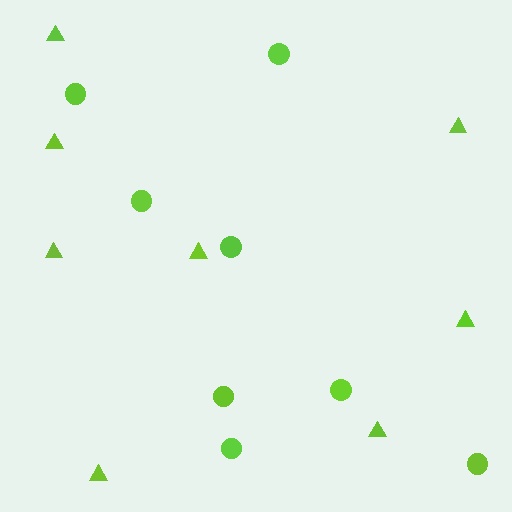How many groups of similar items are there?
There are 2 groups: one group of circles (8) and one group of triangles (8).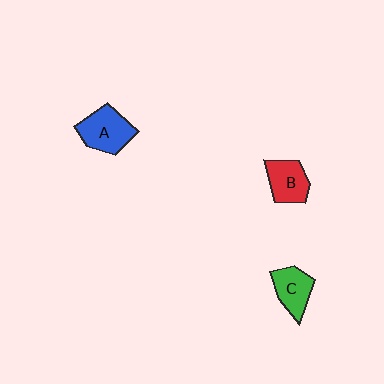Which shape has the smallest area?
Shape C (green).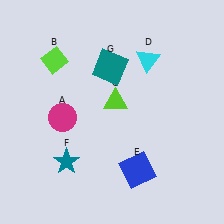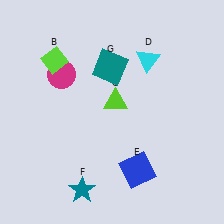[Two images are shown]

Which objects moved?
The objects that moved are: the magenta circle (A), the teal star (F).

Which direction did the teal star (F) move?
The teal star (F) moved down.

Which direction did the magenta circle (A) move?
The magenta circle (A) moved up.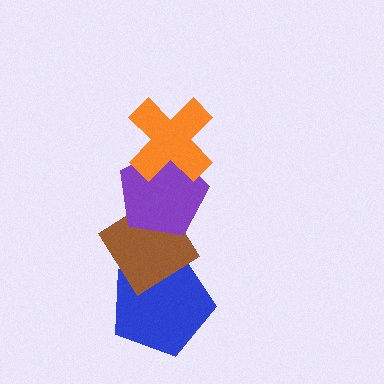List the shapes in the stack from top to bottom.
From top to bottom: the orange cross, the purple pentagon, the brown diamond, the blue pentagon.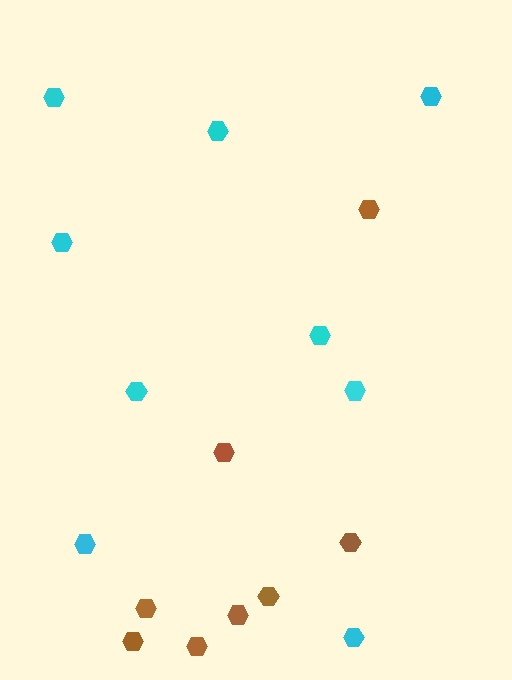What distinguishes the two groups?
There are 2 groups: one group of cyan hexagons (9) and one group of brown hexagons (8).